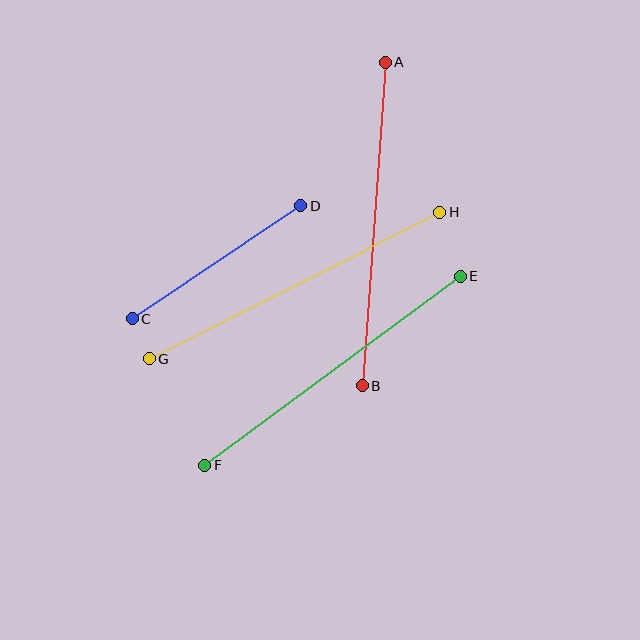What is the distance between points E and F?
The distance is approximately 318 pixels.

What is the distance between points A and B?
The distance is approximately 324 pixels.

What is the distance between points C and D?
The distance is approximately 203 pixels.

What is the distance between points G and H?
The distance is approximately 325 pixels.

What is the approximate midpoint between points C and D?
The midpoint is at approximately (217, 262) pixels.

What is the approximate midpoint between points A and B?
The midpoint is at approximately (374, 224) pixels.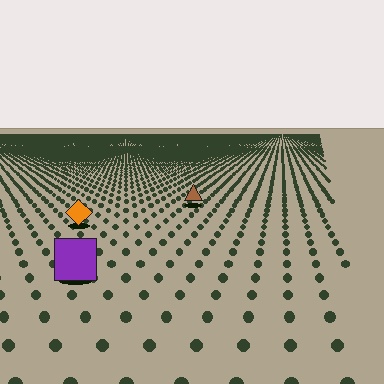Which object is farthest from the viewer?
The brown triangle is farthest from the viewer. It appears smaller and the ground texture around it is denser.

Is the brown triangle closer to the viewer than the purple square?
No. The purple square is closer — you can tell from the texture gradient: the ground texture is coarser near it.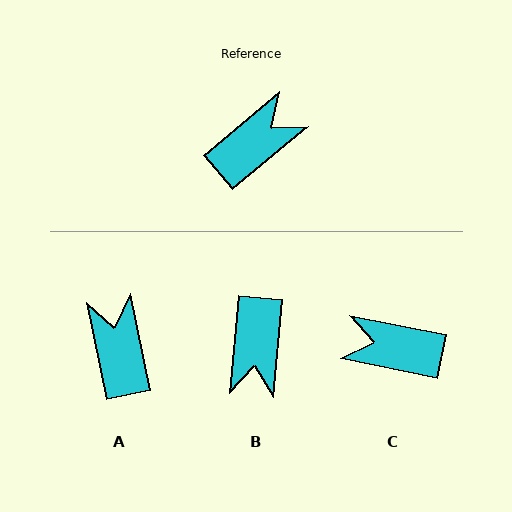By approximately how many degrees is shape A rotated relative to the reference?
Approximately 62 degrees counter-clockwise.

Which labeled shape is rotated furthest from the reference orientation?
B, about 135 degrees away.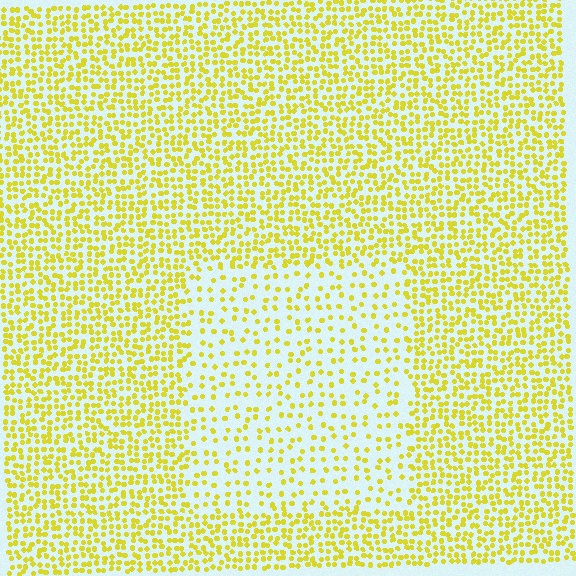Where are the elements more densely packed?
The elements are more densely packed outside the rectangle boundary.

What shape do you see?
I see a rectangle.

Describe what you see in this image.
The image contains small yellow elements arranged at two different densities. A rectangle-shaped region is visible where the elements are less densely packed than the surrounding area.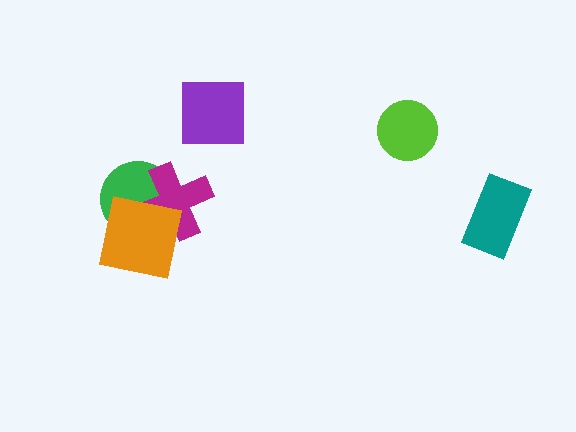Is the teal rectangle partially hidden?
No, no other shape covers it.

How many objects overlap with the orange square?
2 objects overlap with the orange square.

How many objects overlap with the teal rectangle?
0 objects overlap with the teal rectangle.